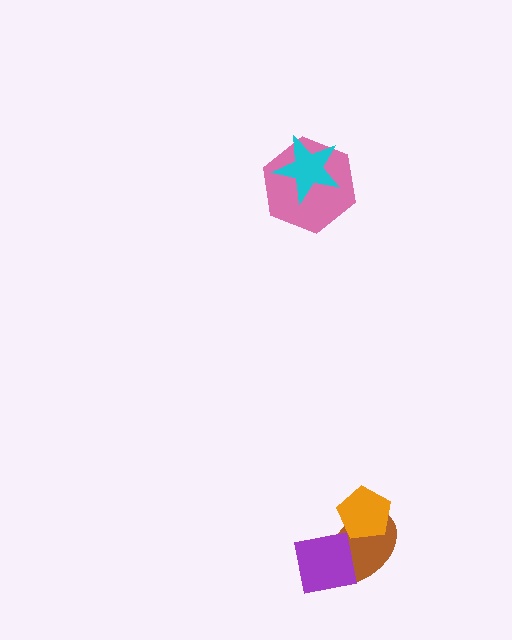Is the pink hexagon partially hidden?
Yes, it is partially covered by another shape.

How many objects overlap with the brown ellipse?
2 objects overlap with the brown ellipse.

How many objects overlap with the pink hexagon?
1 object overlaps with the pink hexagon.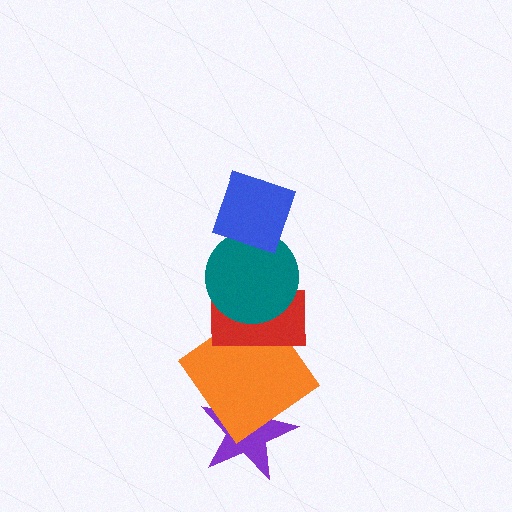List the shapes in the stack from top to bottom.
From top to bottom: the blue diamond, the teal circle, the red rectangle, the orange diamond, the purple star.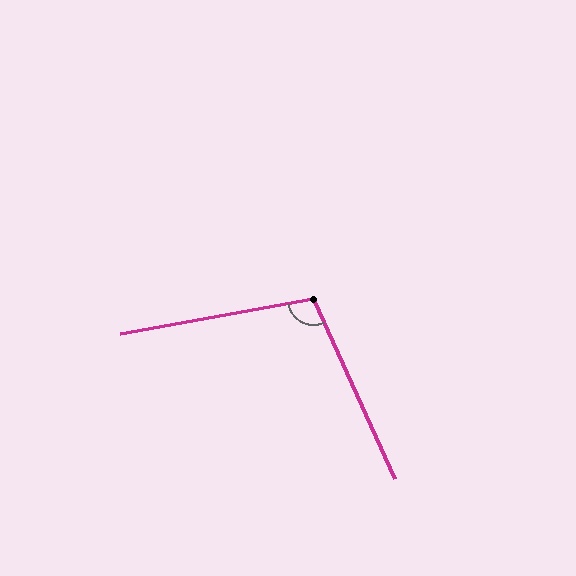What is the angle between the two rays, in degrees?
Approximately 104 degrees.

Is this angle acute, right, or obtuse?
It is obtuse.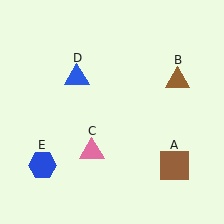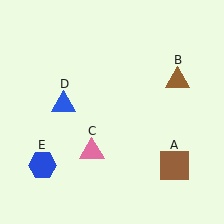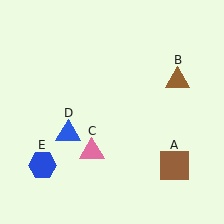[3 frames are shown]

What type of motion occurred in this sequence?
The blue triangle (object D) rotated counterclockwise around the center of the scene.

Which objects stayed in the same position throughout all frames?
Brown square (object A) and brown triangle (object B) and pink triangle (object C) and blue hexagon (object E) remained stationary.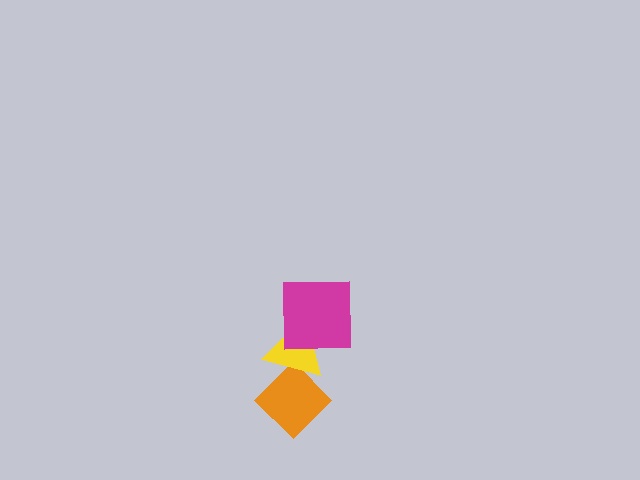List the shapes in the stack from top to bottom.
From top to bottom: the magenta square, the yellow triangle, the orange diamond.